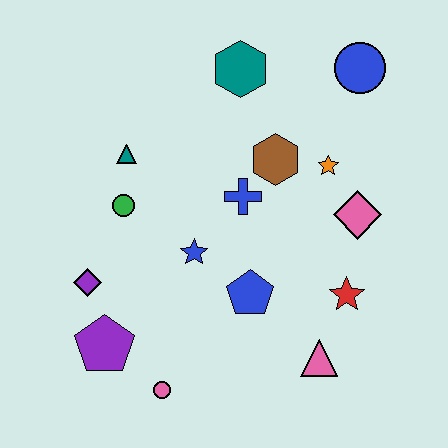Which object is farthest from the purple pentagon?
The blue circle is farthest from the purple pentagon.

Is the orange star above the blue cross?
Yes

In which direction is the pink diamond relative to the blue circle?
The pink diamond is below the blue circle.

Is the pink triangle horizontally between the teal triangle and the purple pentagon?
No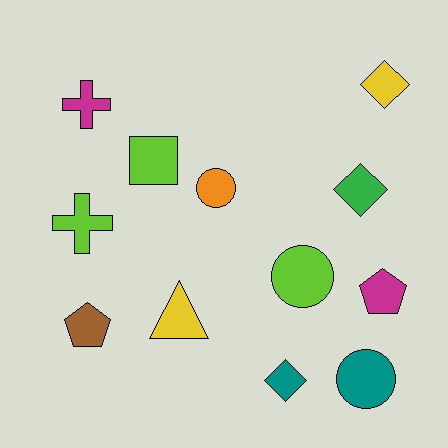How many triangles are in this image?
There is 1 triangle.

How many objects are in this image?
There are 12 objects.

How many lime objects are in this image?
There are 3 lime objects.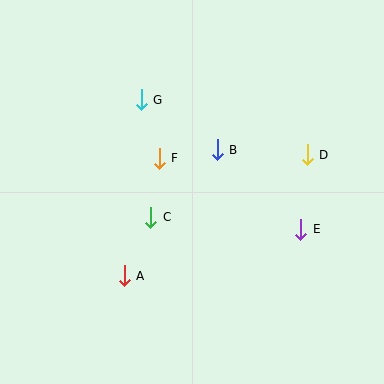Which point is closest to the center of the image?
Point F at (159, 158) is closest to the center.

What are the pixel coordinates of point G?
Point G is at (141, 100).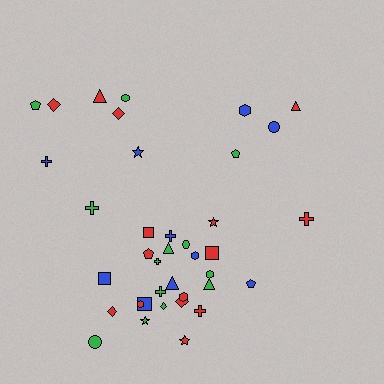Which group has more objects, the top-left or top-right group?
The top-left group.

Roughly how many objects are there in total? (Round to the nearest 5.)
Roughly 40 objects in total.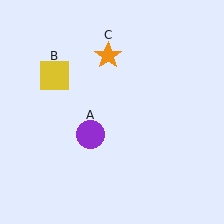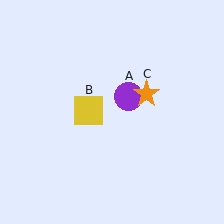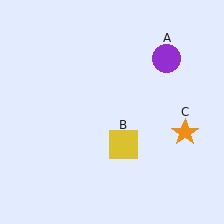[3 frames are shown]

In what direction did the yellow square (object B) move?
The yellow square (object B) moved down and to the right.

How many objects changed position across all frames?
3 objects changed position: purple circle (object A), yellow square (object B), orange star (object C).